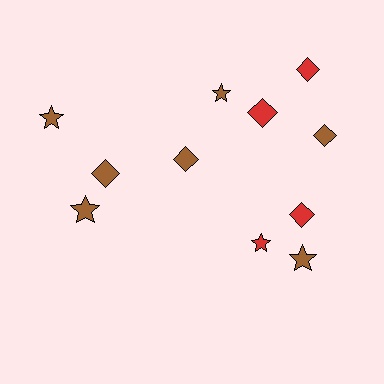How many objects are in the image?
There are 11 objects.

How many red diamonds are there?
There are 3 red diamonds.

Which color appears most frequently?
Brown, with 7 objects.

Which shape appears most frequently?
Diamond, with 6 objects.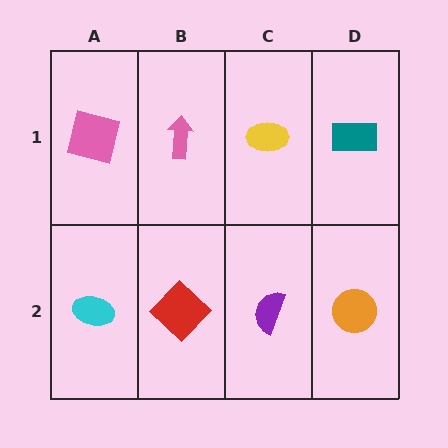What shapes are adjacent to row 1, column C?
A purple semicircle (row 2, column C), a pink arrow (row 1, column B), a teal rectangle (row 1, column D).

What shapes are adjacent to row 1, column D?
An orange circle (row 2, column D), a yellow ellipse (row 1, column C).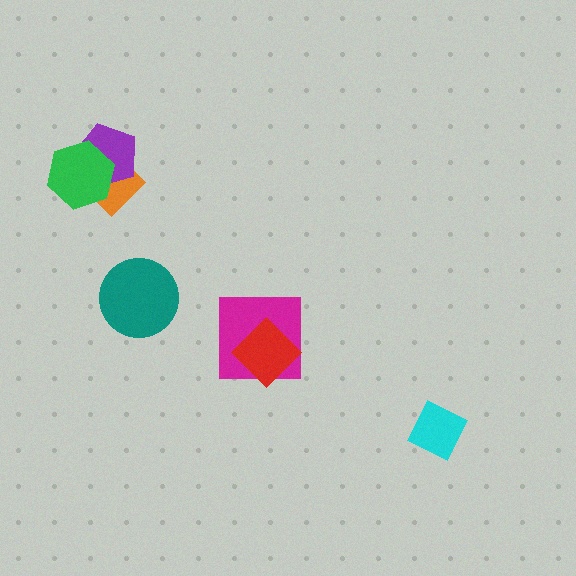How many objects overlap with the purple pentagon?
2 objects overlap with the purple pentagon.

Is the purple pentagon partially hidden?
Yes, it is partially covered by another shape.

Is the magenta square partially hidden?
Yes, it is partially covered by another shape.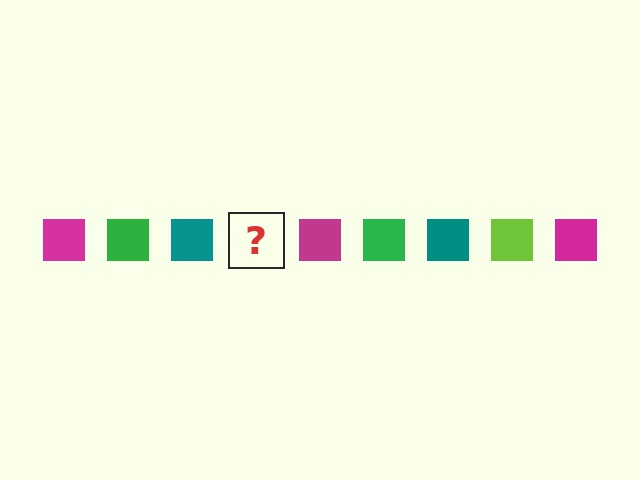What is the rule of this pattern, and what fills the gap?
The rule is that the pattern cycles through magenta, green, teal, lime squares. The gap should be filled with a lime square.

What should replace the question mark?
The question mark should be replaced with a lime square.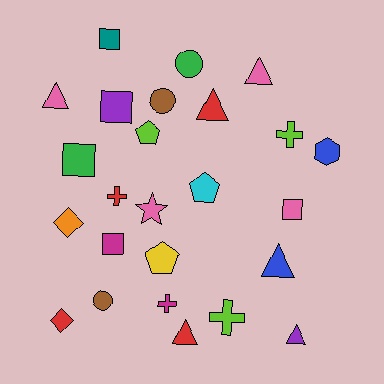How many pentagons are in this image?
There are 3 pentagons.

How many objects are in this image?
There are 25 objects.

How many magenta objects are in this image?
There are 2 magenta objects.